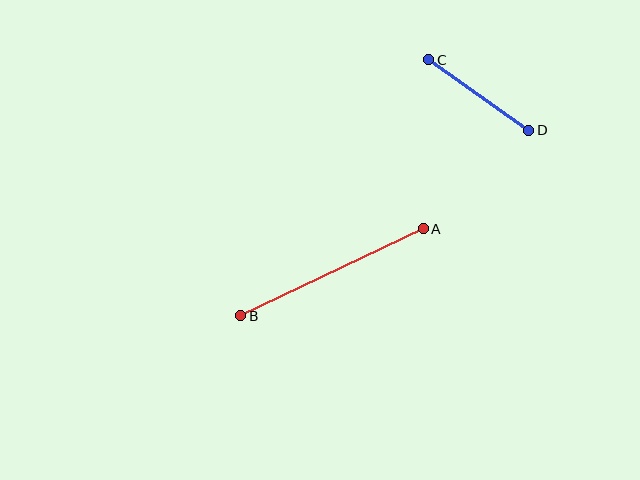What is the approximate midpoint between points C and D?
The midpoint is at approximately (479, 95) pixels.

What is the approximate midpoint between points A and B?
The midpoint is at approximately (332, 272) pixels.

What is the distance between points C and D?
The distance is approximately 122 pixels.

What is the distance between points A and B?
The distance is approximately 202 pixels.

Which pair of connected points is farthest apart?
Points A and B are farthest apart.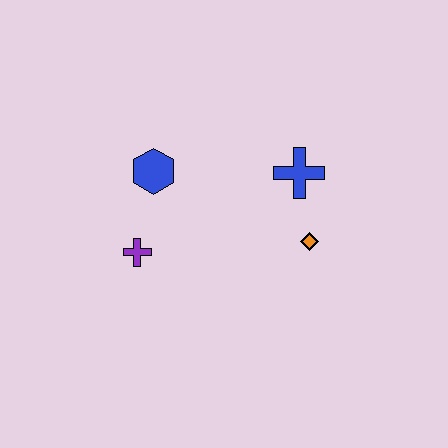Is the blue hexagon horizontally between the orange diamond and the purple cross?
Yes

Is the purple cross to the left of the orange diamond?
Yes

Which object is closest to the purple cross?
The blue hexagon is closest to the purple cross.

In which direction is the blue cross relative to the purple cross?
The blue cross is to the right of the purple cross.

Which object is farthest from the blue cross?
The purple cross is farthest from the blue cross.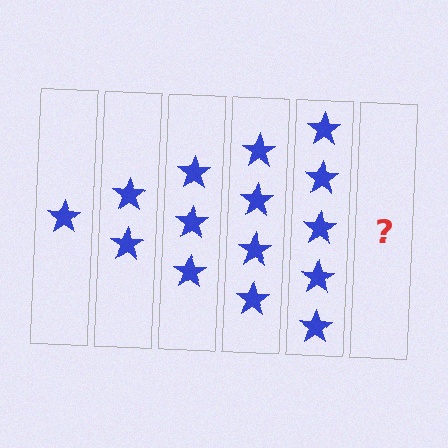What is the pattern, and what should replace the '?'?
The pattern is that each step adds one more star. The '?' should be 6 stars.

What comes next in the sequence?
The next element should be 6 stars.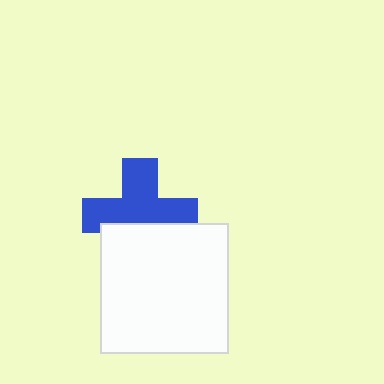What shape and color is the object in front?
The object in front is a white rectangle.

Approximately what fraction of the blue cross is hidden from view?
Roughly 34% of the blue cross is hidden behind the white rectangle.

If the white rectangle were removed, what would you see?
You would see the complete blue cross.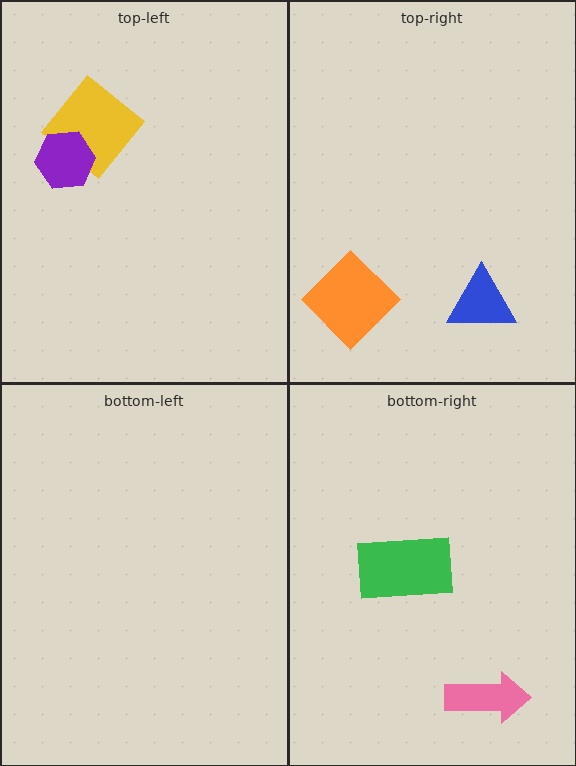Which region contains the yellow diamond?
The top-left region.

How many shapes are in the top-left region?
2.